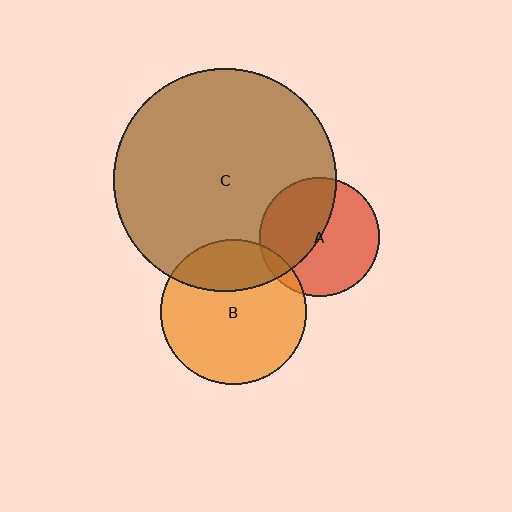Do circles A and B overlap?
Yes.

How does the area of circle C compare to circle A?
Approximately 3.5 times.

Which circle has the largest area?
Circle C (brown).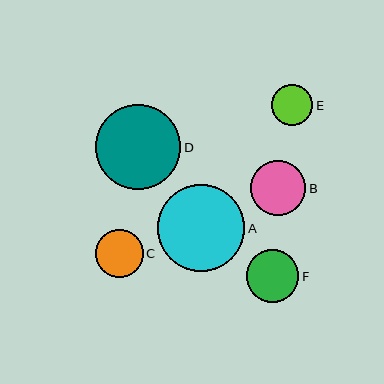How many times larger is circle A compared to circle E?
Circle A is approximately 2.1 times the size of circle E.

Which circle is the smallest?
Circle E is the smallest with a size of approximately 41 pixels.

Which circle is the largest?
Circle A is the largest with a size of approximately 87 pixels.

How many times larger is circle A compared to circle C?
Circle A is approximately 1.8 times the size of circle C.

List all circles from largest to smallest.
From largest to smallest: A, D, B, F, C, E.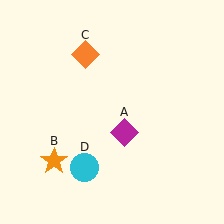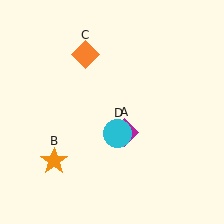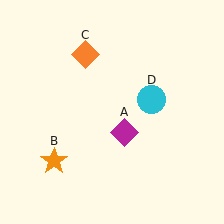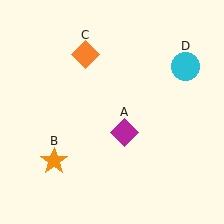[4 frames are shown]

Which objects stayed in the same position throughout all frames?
Magenta diamond (object A) and orange star (object B) and orange diamond (object C) remained stationary.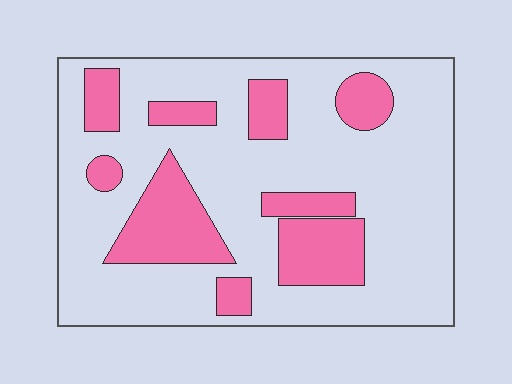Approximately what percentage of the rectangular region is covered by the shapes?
Approximately 25%.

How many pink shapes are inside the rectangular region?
9.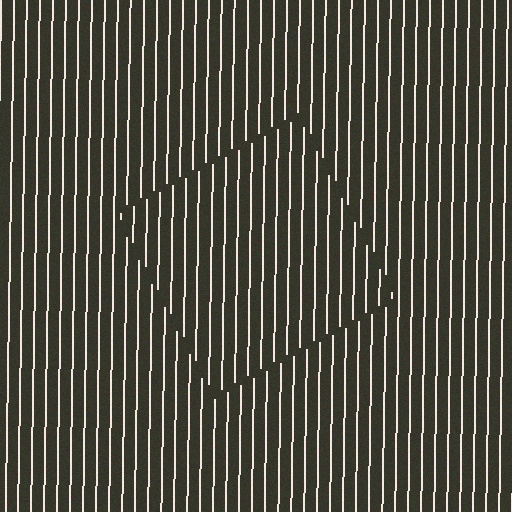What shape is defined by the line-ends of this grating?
An illusory square. The interior of the shape contains the same grating, shifted by half a period — the contour is defined by the phase discontinuity where line-ends from the inner and outer gratings abut.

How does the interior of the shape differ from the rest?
The interior of the shape contains the same grating, shifted by half a period — the contour is defined by the phase discontinuity where line-ends from the inner and outer gratings abut.